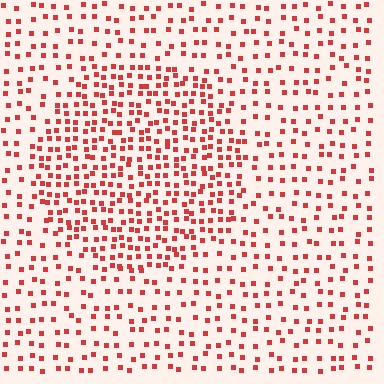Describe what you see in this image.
The image contains small red elements arranged at two different densities. A circle-shaped region is visible where the elements are more densely packed than the surrounding area.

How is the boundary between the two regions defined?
The boundary is defined by a change in element density (approximately 1.9x ratio). All elements are the same color, size, and shape.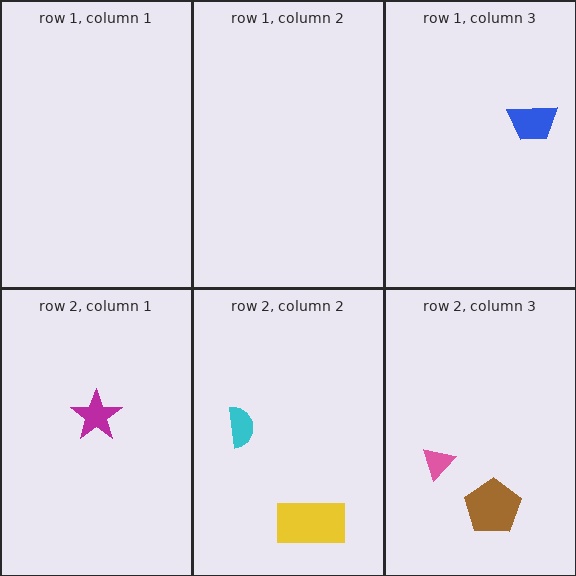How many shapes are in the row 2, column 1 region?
1.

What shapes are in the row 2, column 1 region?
The magenta star.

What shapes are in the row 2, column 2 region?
The cyan semicircle, the yellow rectangle.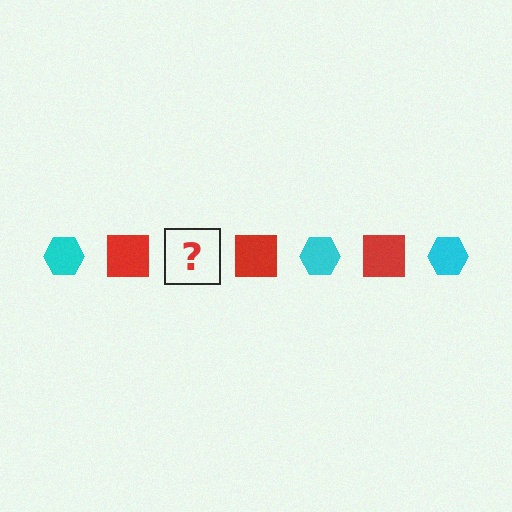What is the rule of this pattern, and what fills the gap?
The rule is that the pattern alternates between cyan hexagon and red square. The gap should be filled with a cyan hexagon.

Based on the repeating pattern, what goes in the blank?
The blank should be a cyan hexagon.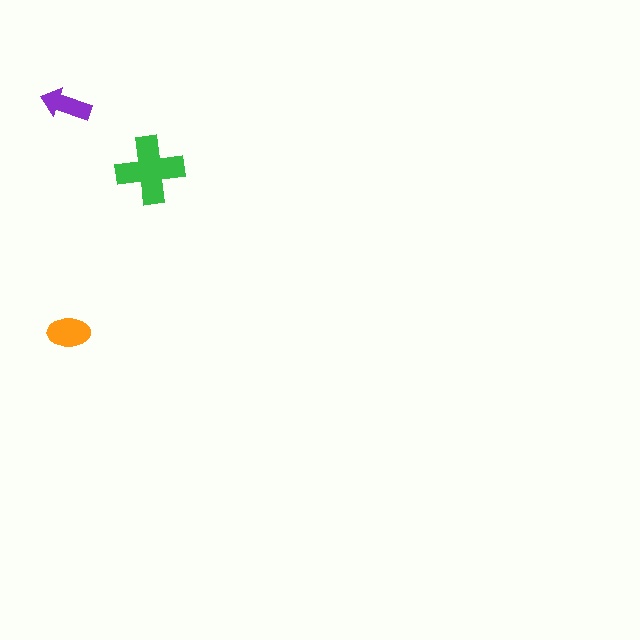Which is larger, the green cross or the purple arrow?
The green cross.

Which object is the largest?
The green cross.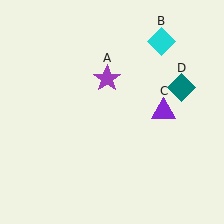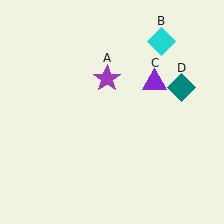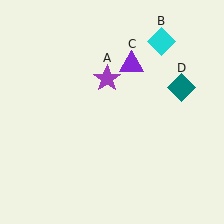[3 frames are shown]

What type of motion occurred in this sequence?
The purple triangle (object C) rotated counterclockwise around the center of the scene.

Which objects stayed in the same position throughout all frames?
Purple star (object A) and cyan diamond (object B) and teal diamond (object D) remained stationary.